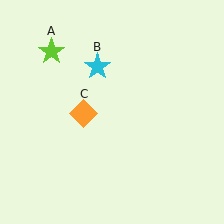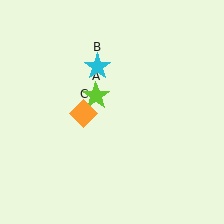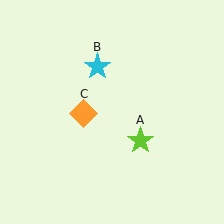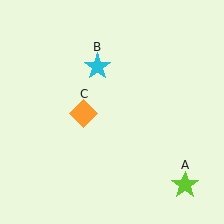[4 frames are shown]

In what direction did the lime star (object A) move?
The lime star (object A) moved down and to the right.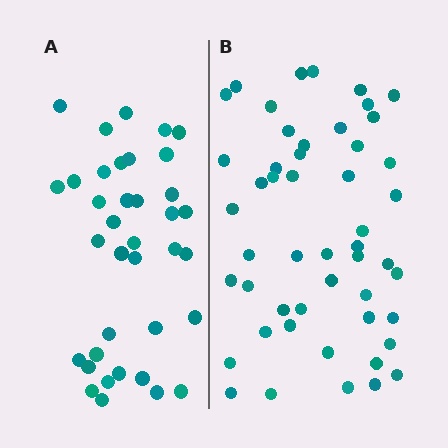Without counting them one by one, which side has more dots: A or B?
Region B (the right region) has more dots.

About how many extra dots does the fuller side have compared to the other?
Region B has approximately 15 more dots than region A.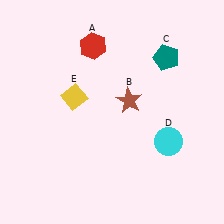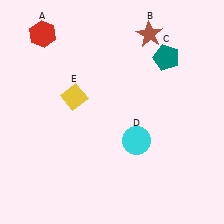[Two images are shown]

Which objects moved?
The objects that moved are: the red hexagon (A), the brown star (B), the cyan circle (D).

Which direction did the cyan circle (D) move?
The cyan circle (D) moved left.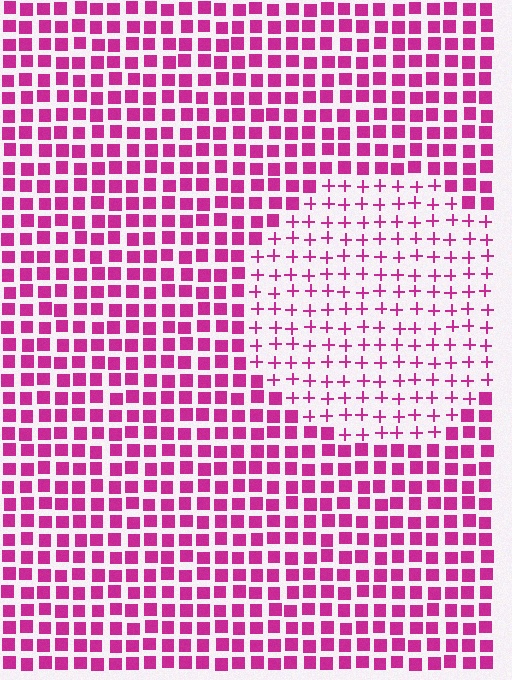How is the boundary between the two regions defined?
The boundary is defined by a change in element shape: plus signs inside vs. squares outside. All elements share the same color and spacing.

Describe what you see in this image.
The image is filled with small magenta elements arranged in a uniform grid. A circle-shaped region contains plus signs, while the surrounding area contains squares. The boundary is defined purely by the change in element shape.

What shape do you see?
I see a circle.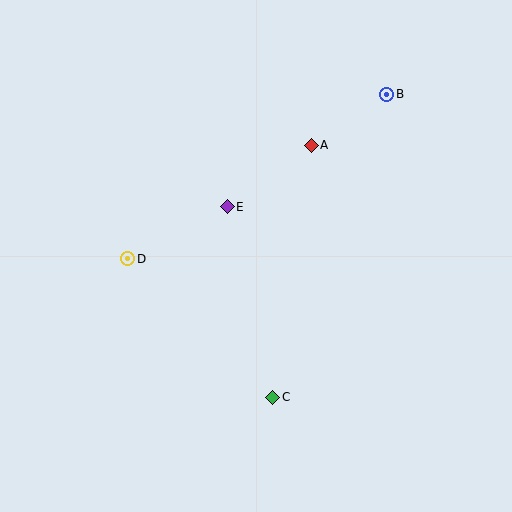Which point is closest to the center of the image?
Point E at (227, 207) is closest to the center.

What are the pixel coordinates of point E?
Point E is at (227, 207).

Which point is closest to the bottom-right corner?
Point C is closest to the bottom-right corner.